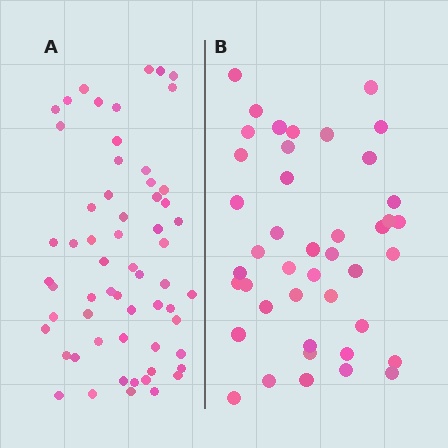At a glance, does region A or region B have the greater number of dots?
Region A (the left region) has more dots.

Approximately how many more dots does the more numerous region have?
Region A has approximately 15 more dots than region B.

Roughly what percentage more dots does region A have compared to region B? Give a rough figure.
About 40% more.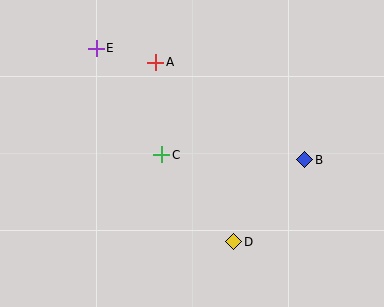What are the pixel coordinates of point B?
Point B is at (305, 160).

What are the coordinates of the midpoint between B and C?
The midpoint between B and C is at (233, 157).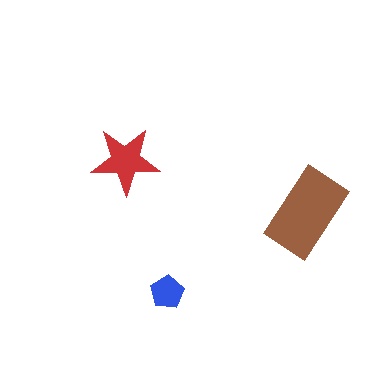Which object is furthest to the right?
The brown rectangle is rightmost.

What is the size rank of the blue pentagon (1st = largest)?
3rd.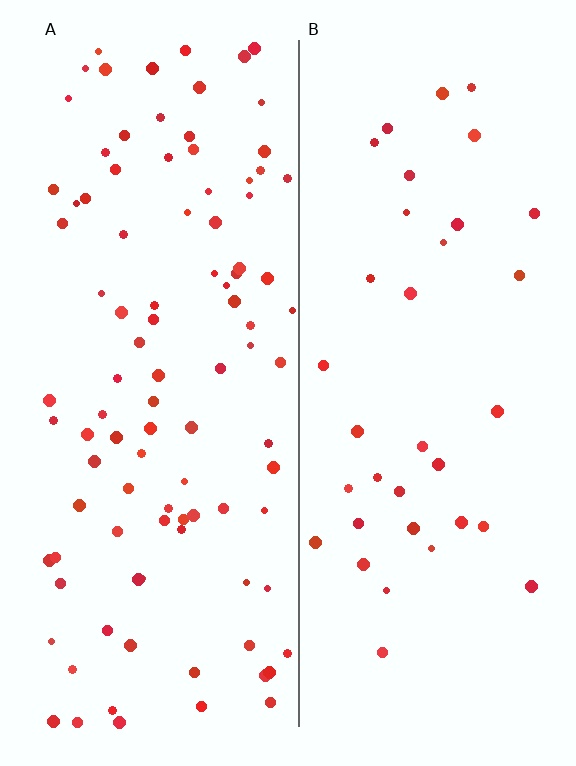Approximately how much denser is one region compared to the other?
Approximately 2.8× — region A over region B.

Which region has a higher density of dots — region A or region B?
A (the left).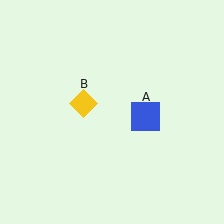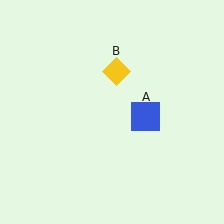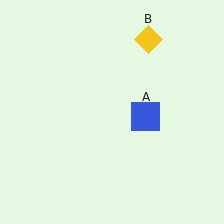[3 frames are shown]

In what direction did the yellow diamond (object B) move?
The yellow diamond (object B) moved up and to the right.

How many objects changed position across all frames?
1 object changed position: yellow diamond (object B).